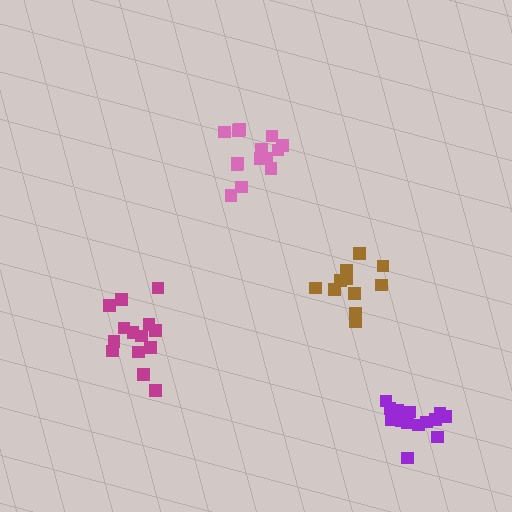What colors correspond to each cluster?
The clusters are colored: purple, magenta, pink, brown.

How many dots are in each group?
Group 1: 14 dots, Group 2: 14 dots, Group 3: 15 dots, Group 4: 11 dots (54 total).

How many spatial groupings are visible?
There are 4 spatial groupings.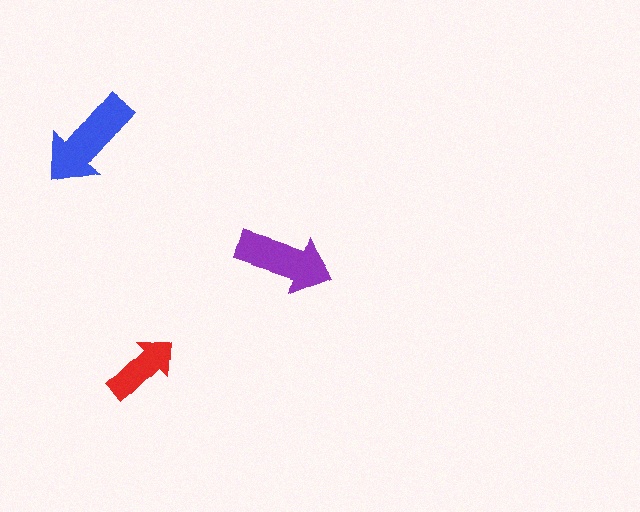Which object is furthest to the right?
The purple arrow is rightmost.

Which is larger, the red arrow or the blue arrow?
The blue one.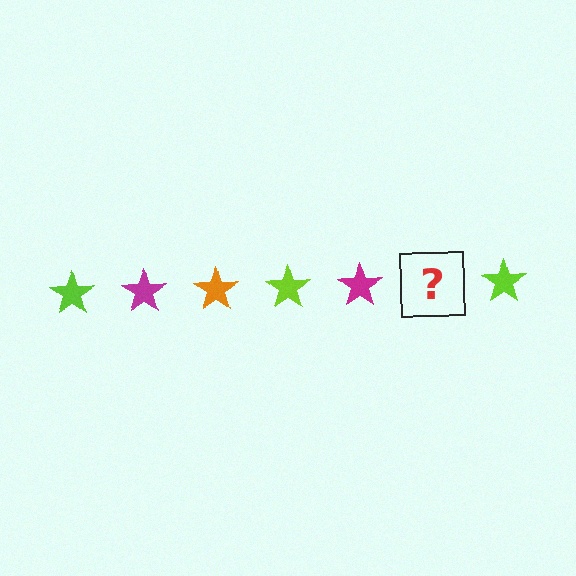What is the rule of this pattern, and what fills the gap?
The rule is that the pattern cycles through lime, magenta, orange stars. The gap should be filled with an orange star.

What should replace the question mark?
The question mark should be replaced with an orange star.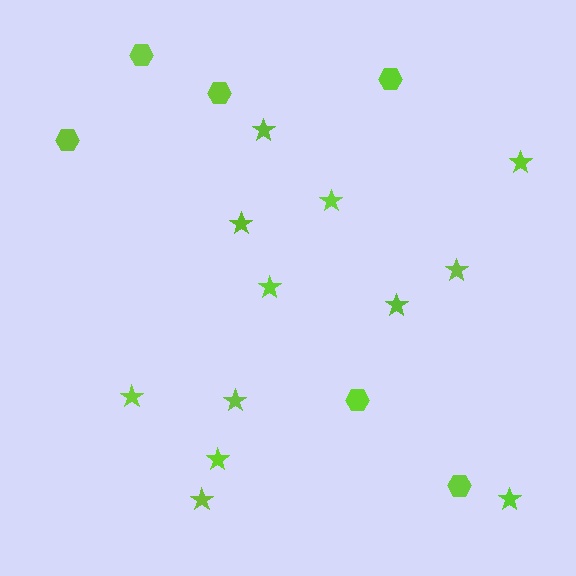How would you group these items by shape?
There are 2 groups: one group of hexagons (6) and one group of stars (12).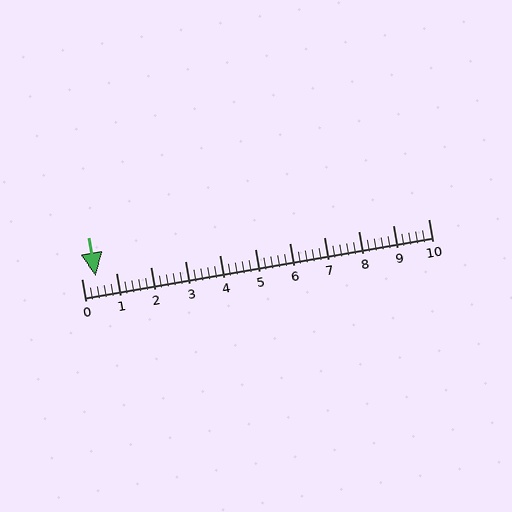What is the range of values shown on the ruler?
The ruler shows values from 0 to 10.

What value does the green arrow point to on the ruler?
The green arrow points to approximately 0.4.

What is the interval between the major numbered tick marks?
The major tick marks are spaced 1 units apart.